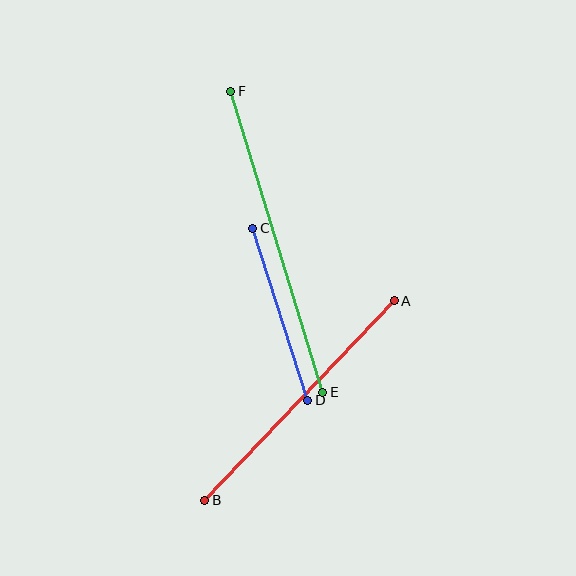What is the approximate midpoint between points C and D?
The midpoint is at approximately (280, 314) pixels.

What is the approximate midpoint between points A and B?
The midpoint is at approximately (299, 400) pixels.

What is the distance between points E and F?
The distance is approximately 315 pixels.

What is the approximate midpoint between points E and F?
The midpoint is at approximately (277, 242) pixels.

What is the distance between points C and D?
The distance is approximately 181 pixels.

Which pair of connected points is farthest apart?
Points E and F are farthest apart.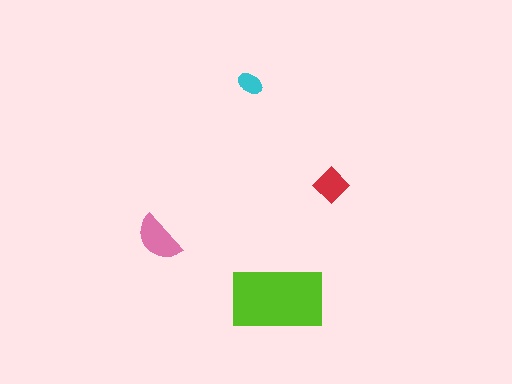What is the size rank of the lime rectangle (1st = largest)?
1st.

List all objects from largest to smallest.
The lime rectangle, the pink semicircle, the red diamond, the cyan ellipse.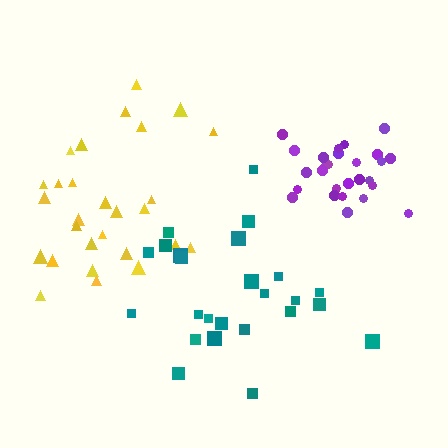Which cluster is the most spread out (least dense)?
Teal.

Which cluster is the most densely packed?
Purple.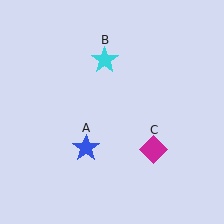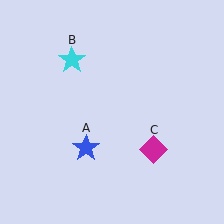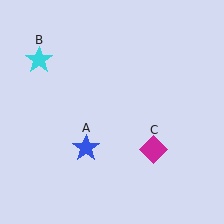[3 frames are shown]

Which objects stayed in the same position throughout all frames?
Blue star (object A) and magenta diamond (object C) remained stationary.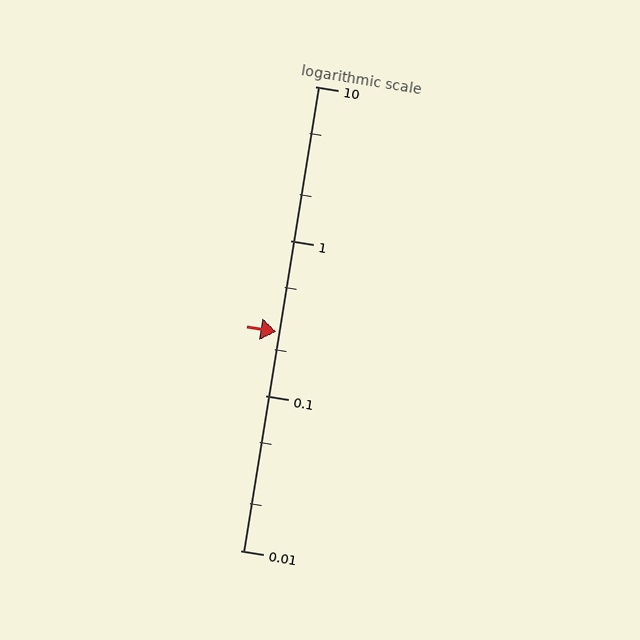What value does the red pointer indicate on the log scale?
The pointer indicates approximately 0.26.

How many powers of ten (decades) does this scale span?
The scale spans 3 decades, from 0.01 to 10.